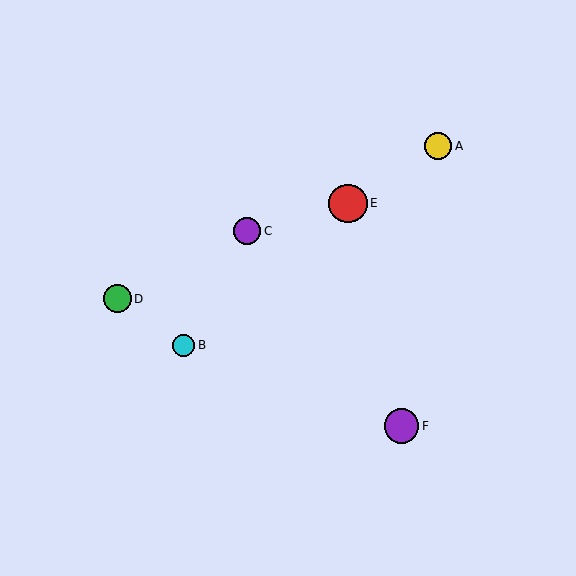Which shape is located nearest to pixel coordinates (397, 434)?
The purple circle (labeled F) at (401, 426) is nearest to that location.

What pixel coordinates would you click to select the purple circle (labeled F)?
Click at (401, 426) to select the purple circle F.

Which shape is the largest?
The red circle (labeled E) is the largest.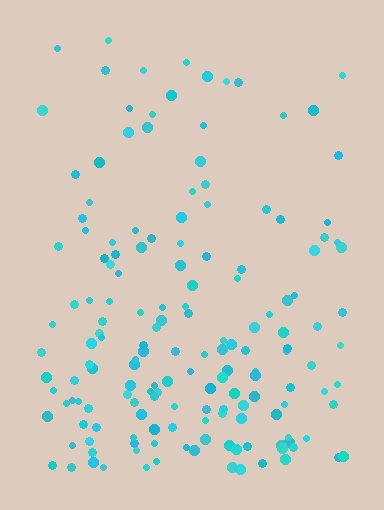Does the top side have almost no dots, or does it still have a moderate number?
Still a moderate number, just noticeably fewer than the bottom.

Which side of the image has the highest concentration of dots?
The bottom.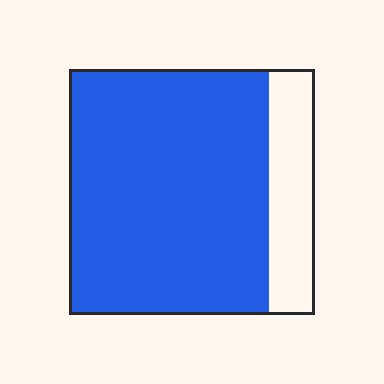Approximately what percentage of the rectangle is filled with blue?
Approximately 80%.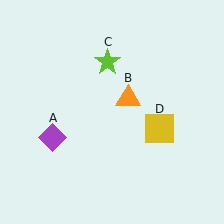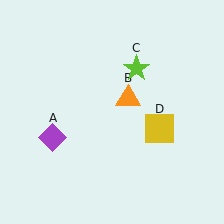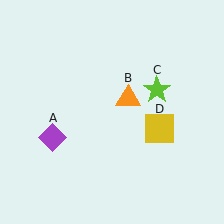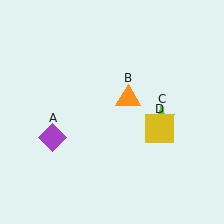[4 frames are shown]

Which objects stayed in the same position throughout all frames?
Purple diamond (object A) and orange triangle (object B) and yellow square (object D) remained stationary.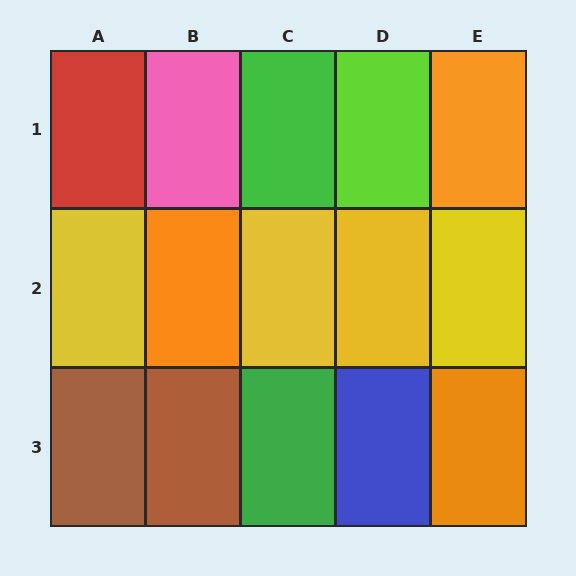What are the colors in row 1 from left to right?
Red, pink, green, lime, orange.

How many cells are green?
2 cells are green.